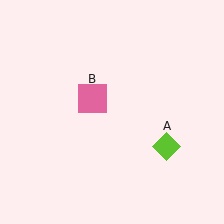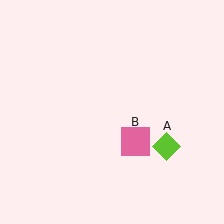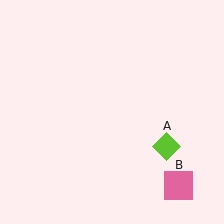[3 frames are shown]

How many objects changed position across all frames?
1 object changed position: pink square (object B).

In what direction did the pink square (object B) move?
The pink square (object B) moved down and to the right.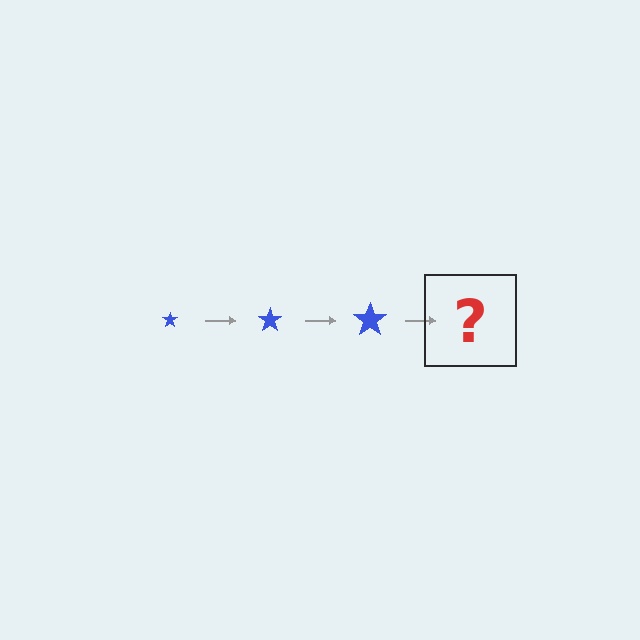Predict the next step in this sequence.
The next step is a blue star, larger than the previous one.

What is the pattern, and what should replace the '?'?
The pattern is that the star gets progressively larger each step. The '?' should be a blue star, larger than the previous one.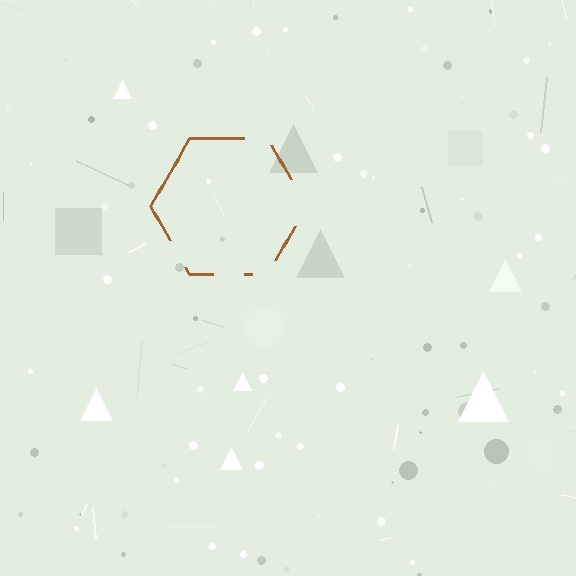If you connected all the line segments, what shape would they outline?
They would outline a hexagon.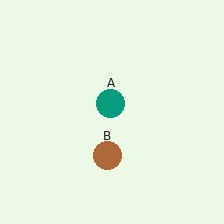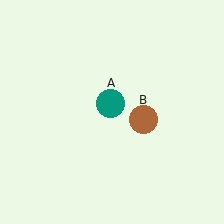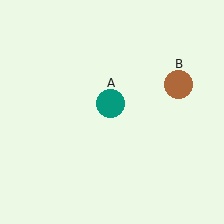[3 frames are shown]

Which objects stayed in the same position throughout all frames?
Teal circle (object A) remained stationary.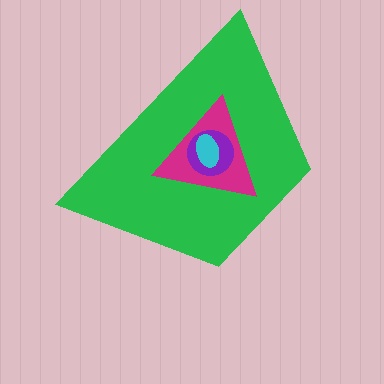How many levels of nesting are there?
4.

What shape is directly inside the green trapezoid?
The magenta triangle.